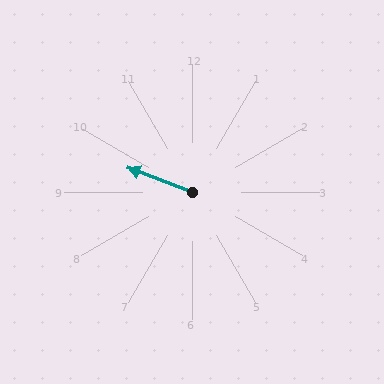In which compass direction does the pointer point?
West.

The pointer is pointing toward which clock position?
Roughly 10 o'clock.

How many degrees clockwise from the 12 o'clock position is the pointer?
Approximately 291 degrees.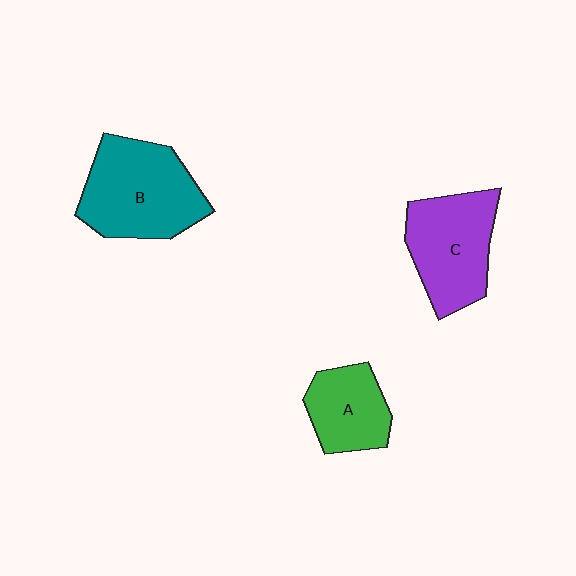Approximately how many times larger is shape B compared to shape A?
Approximately 1.7 times.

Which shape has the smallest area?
Shape A (green).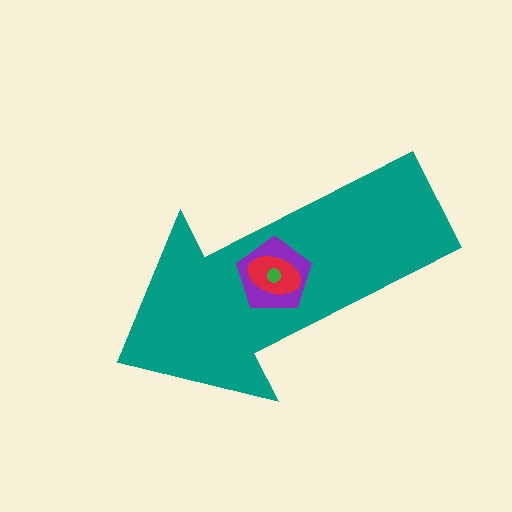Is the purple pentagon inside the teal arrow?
Yes.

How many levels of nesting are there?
4.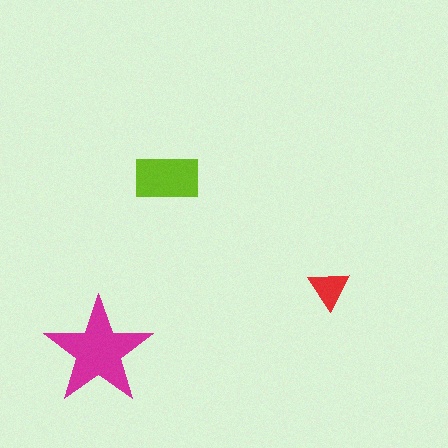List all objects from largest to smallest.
The magenta star, the lime rectangle, the red triangle.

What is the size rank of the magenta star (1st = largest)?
1st.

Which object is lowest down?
The magenta star is bottommost.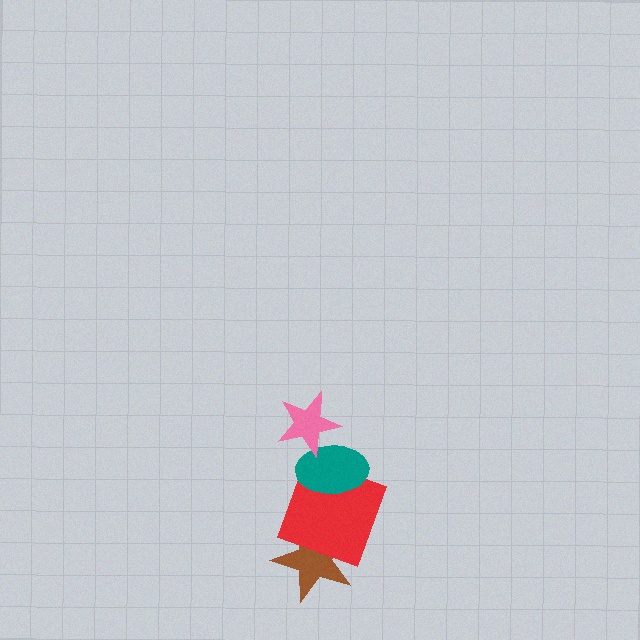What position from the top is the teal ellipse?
The teal ellipse is 2nd from the top.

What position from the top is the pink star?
The pink star is 1st from the top.